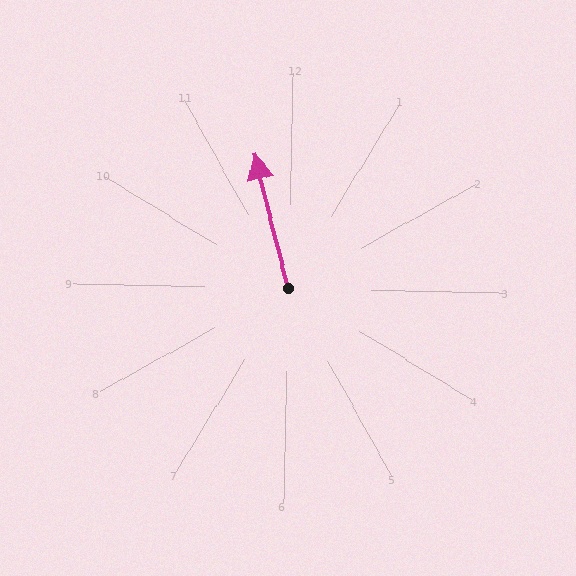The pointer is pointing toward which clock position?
Roughly 11 o'clock.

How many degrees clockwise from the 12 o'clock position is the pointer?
Approximately 345 degrees.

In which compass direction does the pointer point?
North.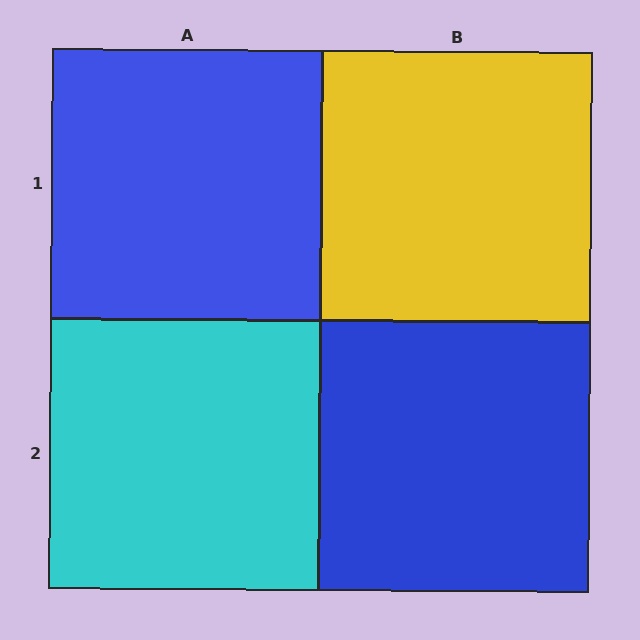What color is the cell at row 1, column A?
Blue.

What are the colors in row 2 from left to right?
Cyan, blue.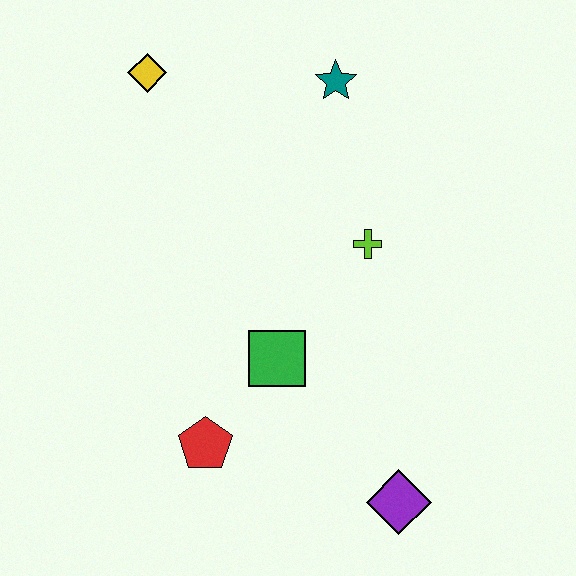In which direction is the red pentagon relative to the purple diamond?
The red pentagon is to the left of the purple diamond.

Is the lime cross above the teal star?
No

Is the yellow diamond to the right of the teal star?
No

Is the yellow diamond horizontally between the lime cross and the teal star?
No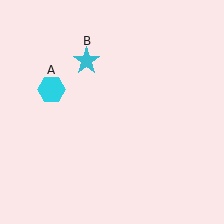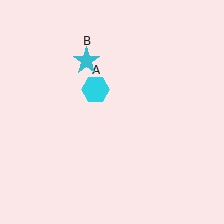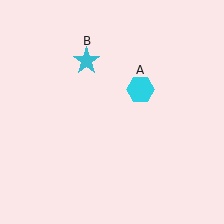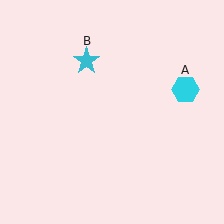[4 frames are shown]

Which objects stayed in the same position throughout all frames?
Cyan star (object B) remained stationary.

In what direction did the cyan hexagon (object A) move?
The cyan hexagon (object A) moved right.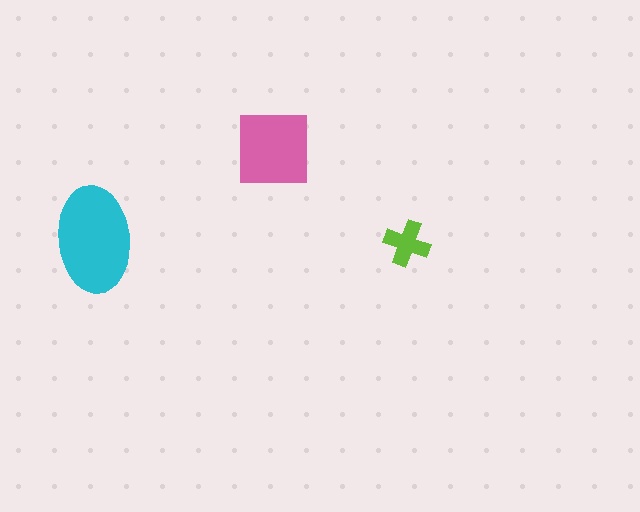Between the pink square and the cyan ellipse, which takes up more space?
The cyan ellipse.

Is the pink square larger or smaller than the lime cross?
Larger.